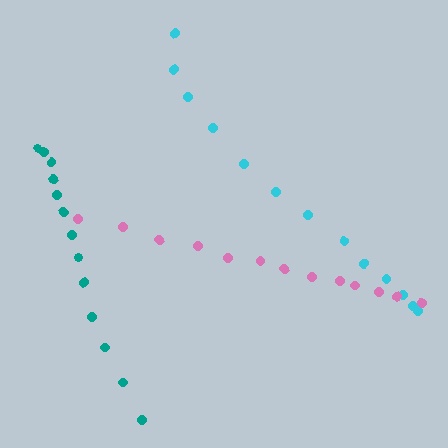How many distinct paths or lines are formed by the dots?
There are 3 distinct paths.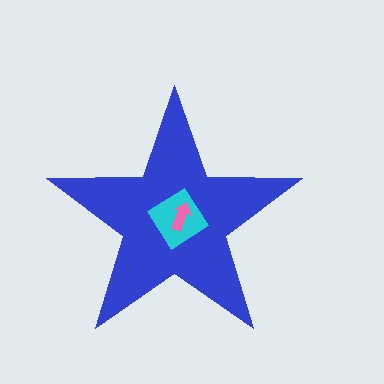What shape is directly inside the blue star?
The cyan diamond.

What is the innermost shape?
The pink arrow.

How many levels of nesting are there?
3.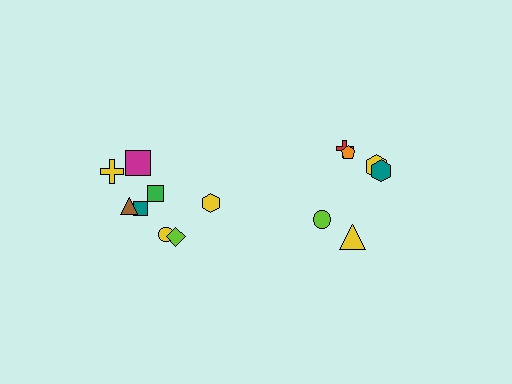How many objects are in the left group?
There are 8 objects.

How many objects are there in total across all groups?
There are 14 objects.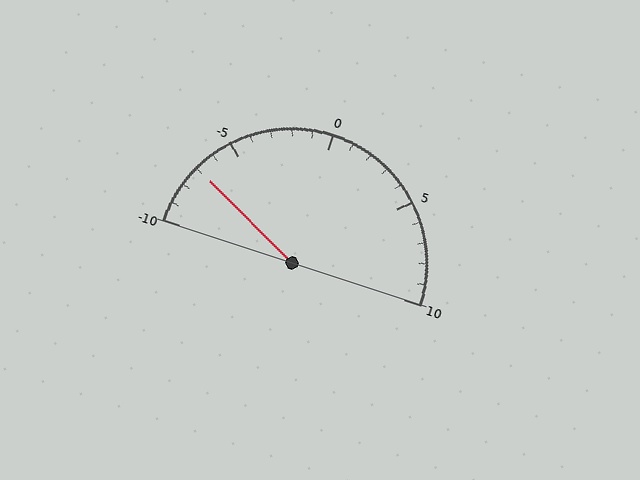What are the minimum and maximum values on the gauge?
The gauge ranges from -10 to 10.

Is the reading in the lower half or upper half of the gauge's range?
The reading is in the lower half of the range (-10 to 10).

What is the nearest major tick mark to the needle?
The nearest major tick mark is -5.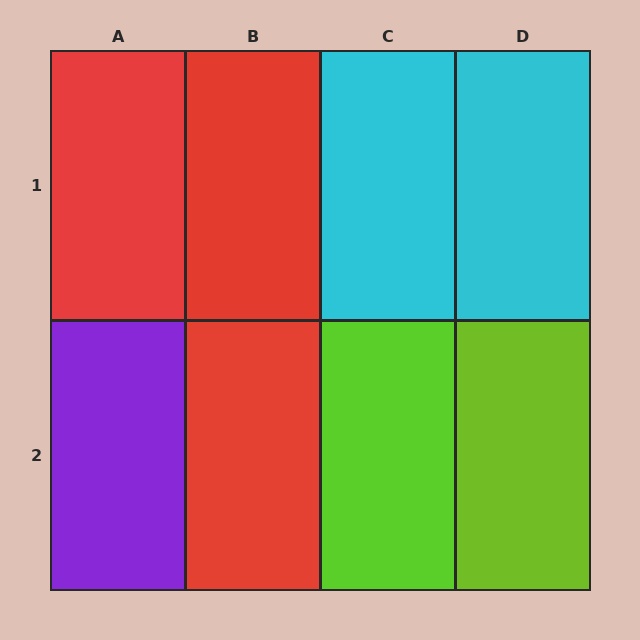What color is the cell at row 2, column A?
Purple.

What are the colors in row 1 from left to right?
Red, red, cyan, cyan.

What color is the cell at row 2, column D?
Lime.